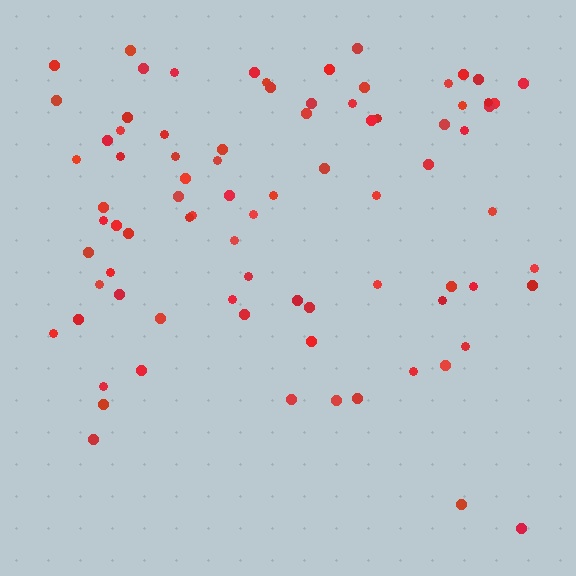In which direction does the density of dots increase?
From bottom to top, with the top side densest.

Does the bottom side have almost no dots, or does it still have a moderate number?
Still a moderate number, just noticeably fewer than the top.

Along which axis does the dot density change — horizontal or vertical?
Vertical.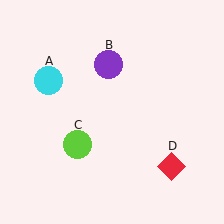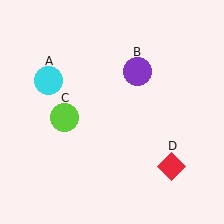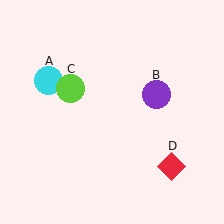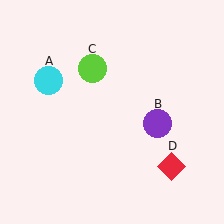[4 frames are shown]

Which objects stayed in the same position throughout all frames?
Cyan circle (object A) and red diamond (object D) remained stationary.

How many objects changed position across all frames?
2 objects changed position: purple circle (object B), lime circle (object C).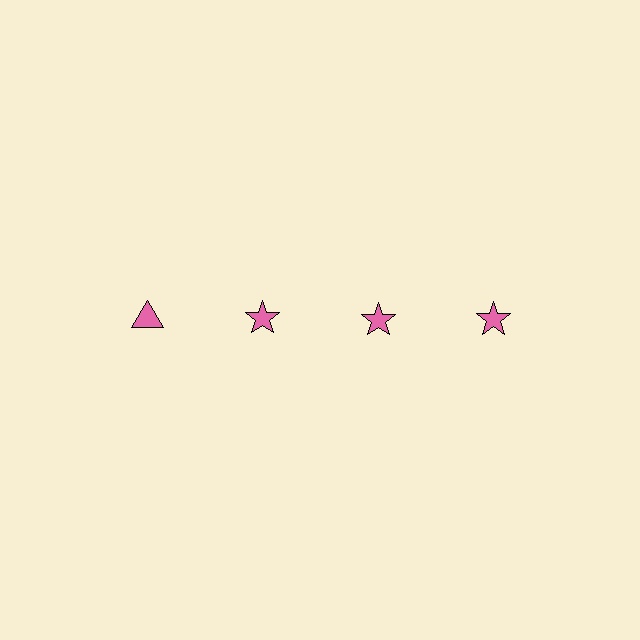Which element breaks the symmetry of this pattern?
The pink triangle in the top row, leftmost column breaks the symmetry. All other shapes are pink stars.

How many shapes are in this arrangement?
There are 4 shapes arranged in a grid pattern.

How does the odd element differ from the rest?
It has a different shape: triangle instead of star.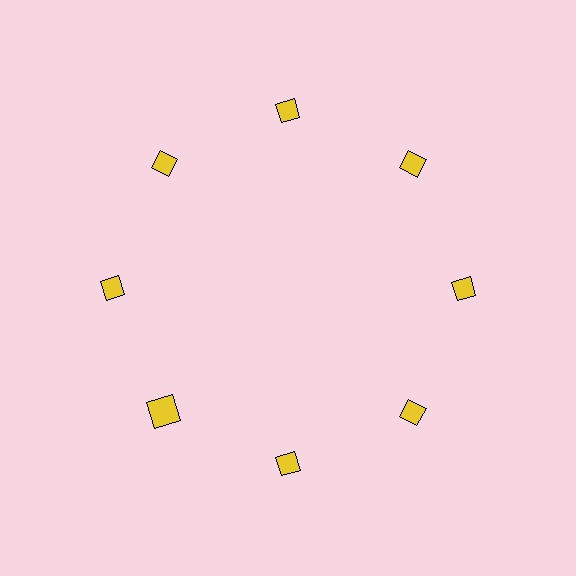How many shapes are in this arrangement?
There are 8 shapes arranged in a ring pattern.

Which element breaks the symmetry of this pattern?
The yellow square at roughly the 8 o'clock position breaks the symmetry. All other shapes are yellow diamonds.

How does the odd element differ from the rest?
It has a different shape: square instead of diamond.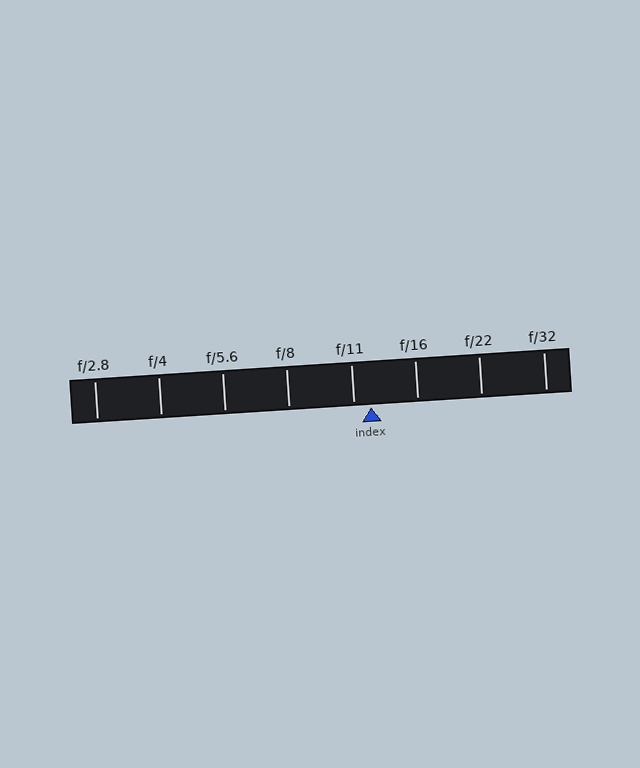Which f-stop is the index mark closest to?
The index mark is closest to f/11.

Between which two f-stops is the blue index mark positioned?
The index mark is between f/11 and f/16.